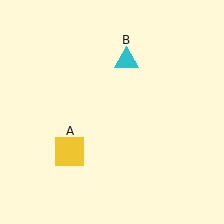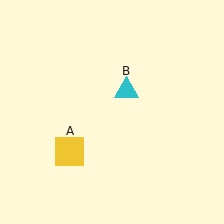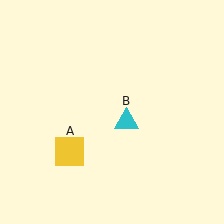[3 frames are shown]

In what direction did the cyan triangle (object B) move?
The cyan triangle (object B) moved down.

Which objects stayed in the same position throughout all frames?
Yellow square (object A) remained stationary.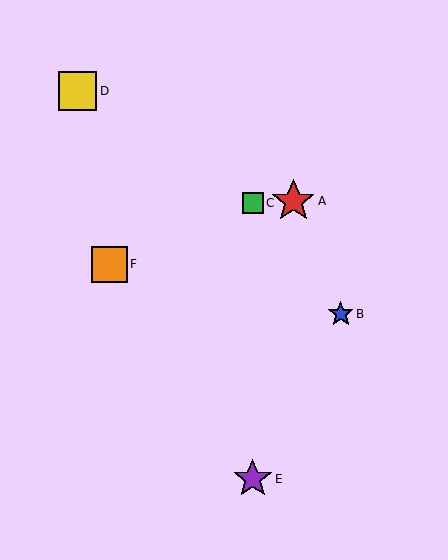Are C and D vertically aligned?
No, C is at x≈253 and D is at x≈77.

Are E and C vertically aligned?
Yes, both are at x≈253.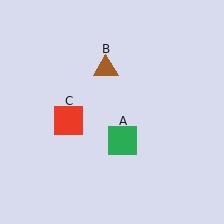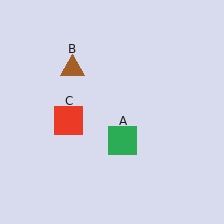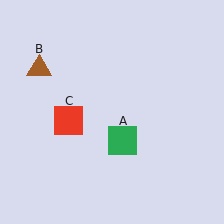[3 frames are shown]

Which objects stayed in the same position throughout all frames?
Green square (object A) and red square (object C) remained stationary.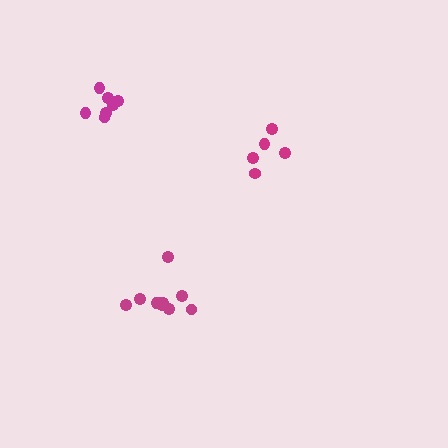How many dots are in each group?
Group 1: 5 dots, Group 2: 10 dots, Group 3: 7 dots (22 total).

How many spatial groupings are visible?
There are 3 spatial groupings.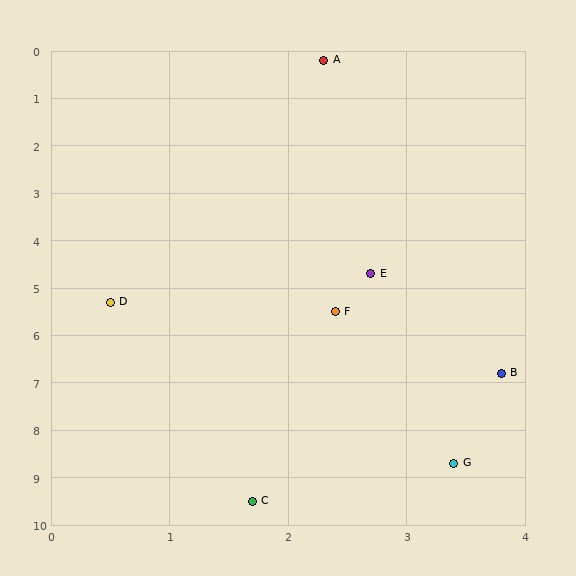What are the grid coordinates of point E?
Point E is at approximately (2.7, 4.7).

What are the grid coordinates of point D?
Point D is at approximately (0.5, 5.3).